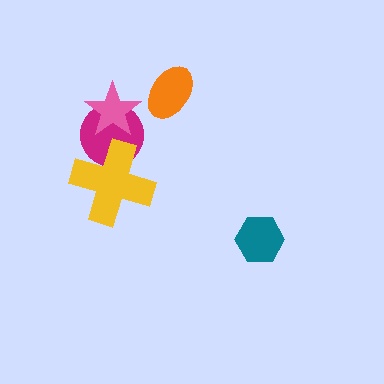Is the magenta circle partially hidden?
Yes, it is partially covered by another shape.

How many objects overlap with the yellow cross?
1 object overlaps with the yellow cross.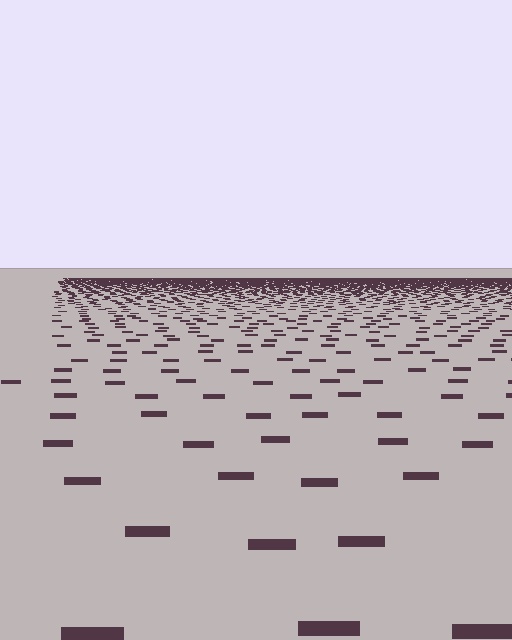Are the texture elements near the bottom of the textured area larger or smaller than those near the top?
Larger. Near the bottom, elements are closer to the viewer and appear at a bigger on-screen size.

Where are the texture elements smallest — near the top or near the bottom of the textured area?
Near the top.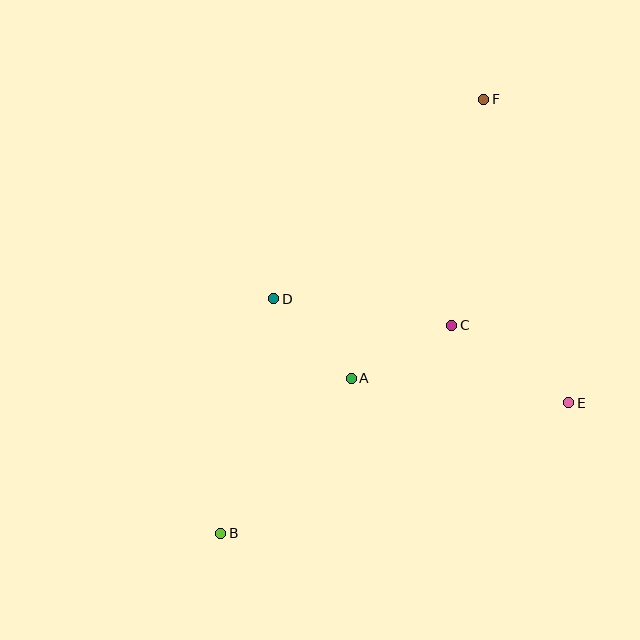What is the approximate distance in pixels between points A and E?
The distance between A and E is approximately 219 pixels.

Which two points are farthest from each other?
Points B and F are farthest from each other.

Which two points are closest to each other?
Points A and D are closest to each other.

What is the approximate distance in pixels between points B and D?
The distance between B and D is approximately 240 pixels.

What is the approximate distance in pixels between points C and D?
The distance between C and D is approximately 180 pixels.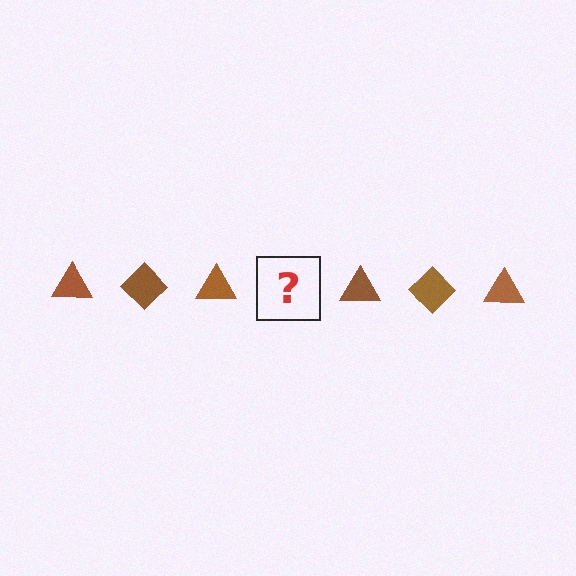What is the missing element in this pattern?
The missing element is a brown diamond.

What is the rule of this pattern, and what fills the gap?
The rule is that the pattern cycles through triangle, diamond shapes in brown. The gap should be filled with a brown diamond.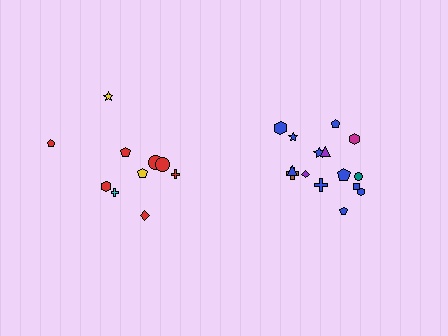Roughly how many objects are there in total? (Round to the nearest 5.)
Roughly 25 objects in total.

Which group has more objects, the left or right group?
The right group.